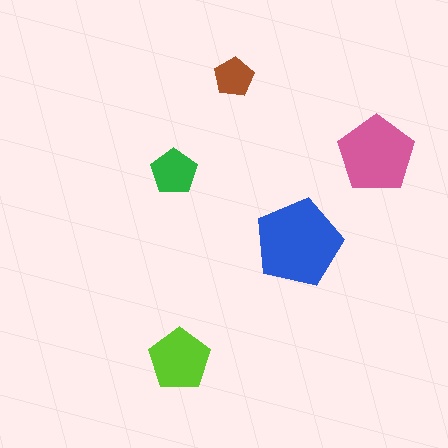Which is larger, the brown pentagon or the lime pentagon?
The lime one.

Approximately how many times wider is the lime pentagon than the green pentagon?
About 1.5 times wider.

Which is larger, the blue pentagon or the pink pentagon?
The blue one.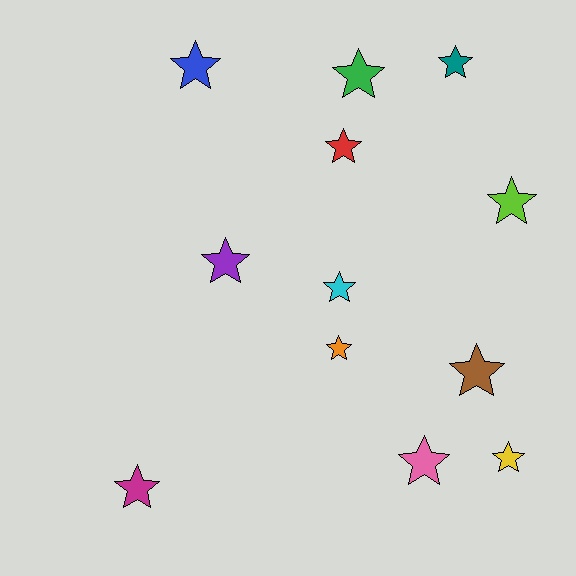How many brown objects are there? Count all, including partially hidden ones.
There is 1 brown object.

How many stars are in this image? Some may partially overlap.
There are 12 stars.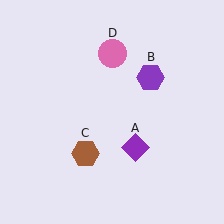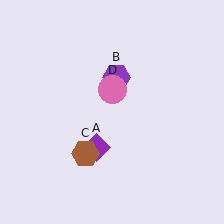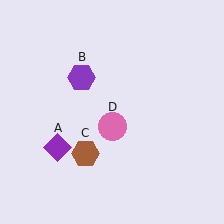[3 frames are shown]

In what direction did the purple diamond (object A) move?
The purple diamond (object A) moved left.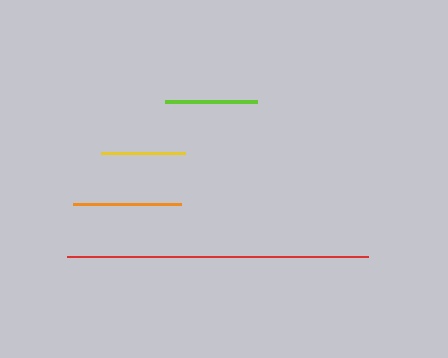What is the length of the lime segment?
The lime segment is approximately 92 pixels long.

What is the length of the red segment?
The red segment is approximately 301 pixels long.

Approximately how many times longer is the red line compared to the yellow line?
The red line is approximately 3.6 times the length of the yellow line.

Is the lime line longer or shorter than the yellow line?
The lime line is longer than the yellow line.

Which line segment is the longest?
The red line is the longest at approximately 301 pixels.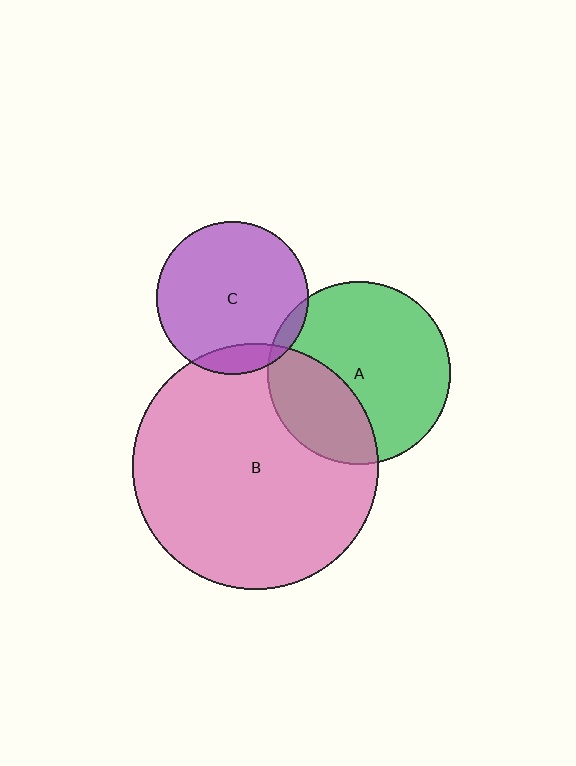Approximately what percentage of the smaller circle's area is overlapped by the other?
Approximately 30%.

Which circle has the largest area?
Circle B (pink).